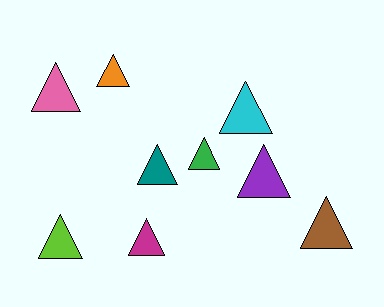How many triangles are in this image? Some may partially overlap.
There are 9 triangles.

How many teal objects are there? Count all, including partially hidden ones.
There is 1 teal object.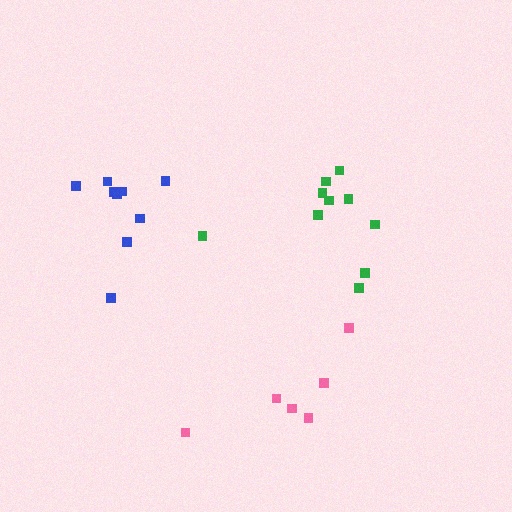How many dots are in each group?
Group 1: 10 dots, Group 2: 9 dots, Group 3: 6 dots (25 total).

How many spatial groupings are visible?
There are 3 spatial groupings.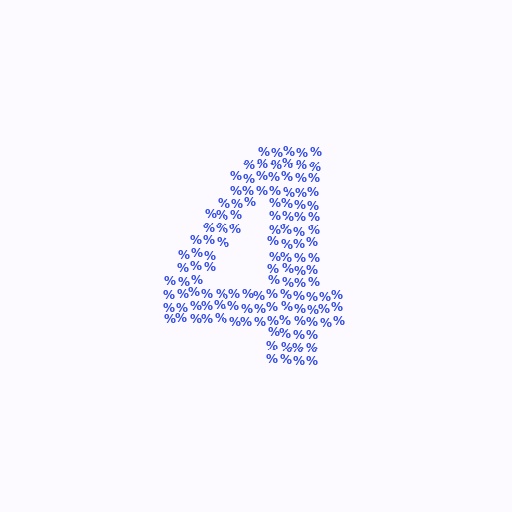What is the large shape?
The large shape is the digit 4.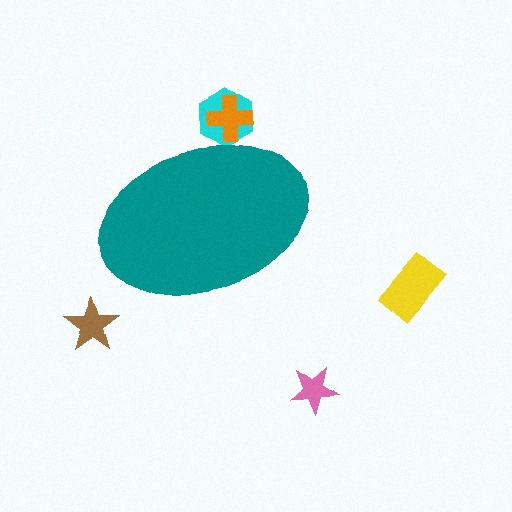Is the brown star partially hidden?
No, the brown star is fully visible.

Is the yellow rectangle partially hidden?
No, the yellow rectangle is fully visible.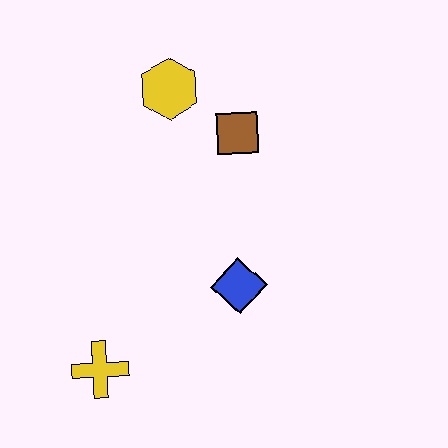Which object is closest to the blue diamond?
The brown square is closest to the blue diamond.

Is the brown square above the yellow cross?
Yes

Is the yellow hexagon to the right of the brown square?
No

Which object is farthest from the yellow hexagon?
The yellow cross is farthest from the yellow hexagon.